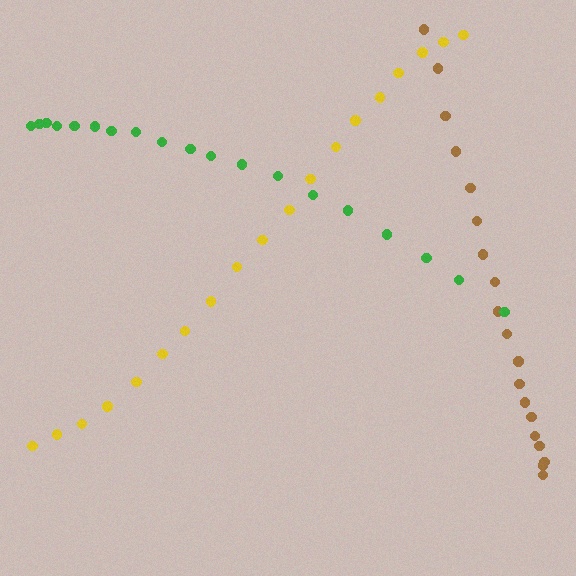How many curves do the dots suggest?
There are 3 distinct paths.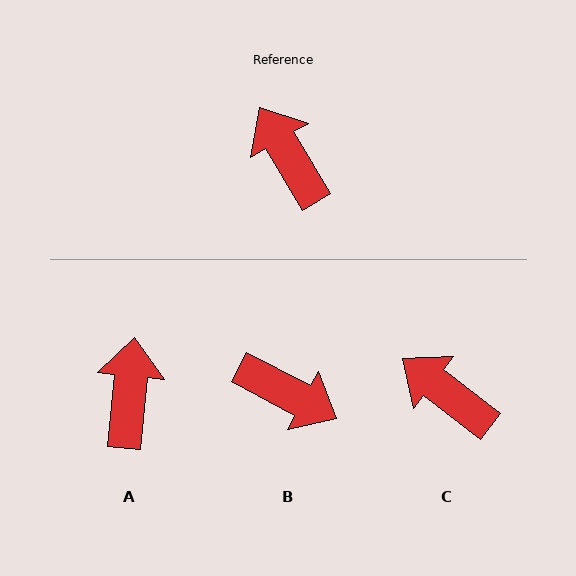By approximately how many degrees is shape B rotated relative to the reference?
Approximately 149 degrees clockwise.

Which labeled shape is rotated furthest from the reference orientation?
B, about 149 degrees away.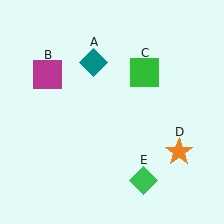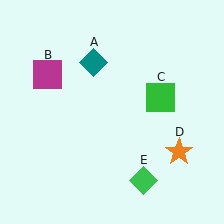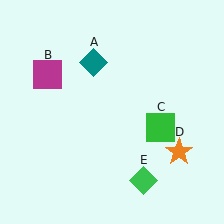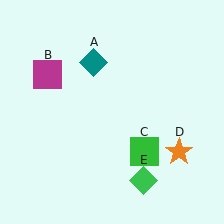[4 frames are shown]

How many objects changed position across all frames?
1 object changed position: green square (object C).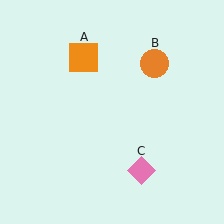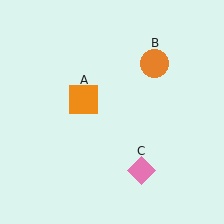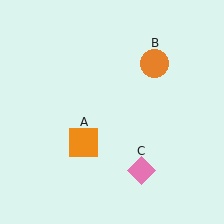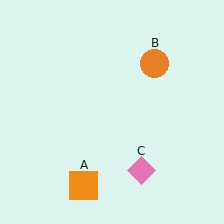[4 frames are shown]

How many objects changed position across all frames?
1 object changed position: orange square (object A).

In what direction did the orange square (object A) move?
The orange square (object A) moved down.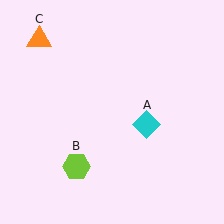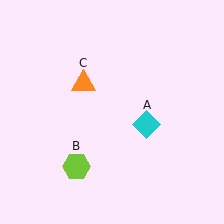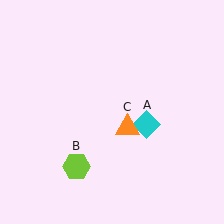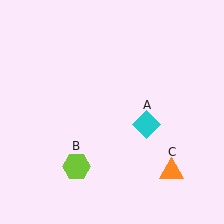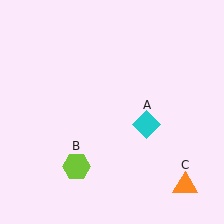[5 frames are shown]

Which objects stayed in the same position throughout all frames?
Cyan diamond (object A) and lime hexagon (object B) remained stationary.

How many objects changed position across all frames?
1 object changed position: orange triangle (object C).